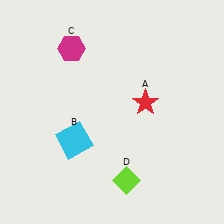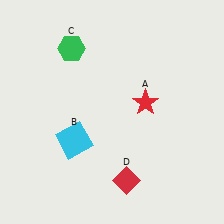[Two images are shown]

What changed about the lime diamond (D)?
In Image 1, D is lime. In Image 2, it changed to red.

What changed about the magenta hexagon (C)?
In Image 1, C is magenta. In Image 2, it changed to green.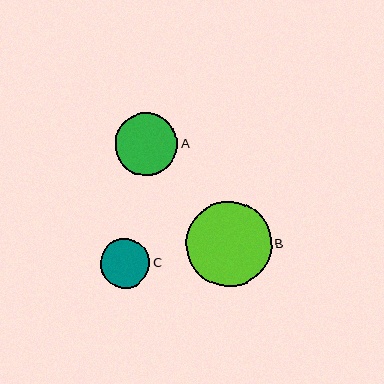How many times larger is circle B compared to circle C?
Circle B is approximately 1.7 times the size of circle C.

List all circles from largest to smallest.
From largest to smallest: B, A, C.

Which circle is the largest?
Circle B is the largest with a size of approximately 85 pixels.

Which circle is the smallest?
Circle C is the smallest with a size of approximately 49 pixels.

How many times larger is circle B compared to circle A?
Circle B is approximately 1.4 times the size of circle A.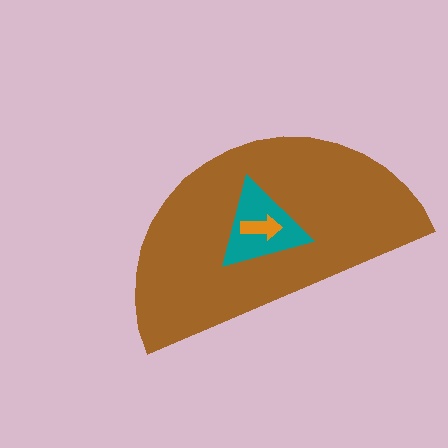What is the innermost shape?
The orange arrow.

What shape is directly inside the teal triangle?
The orange arrow.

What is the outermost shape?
The brown semicircle.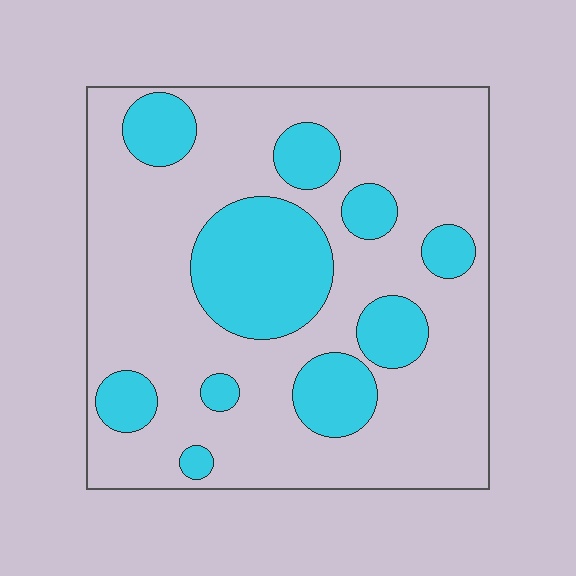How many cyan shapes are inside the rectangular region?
10.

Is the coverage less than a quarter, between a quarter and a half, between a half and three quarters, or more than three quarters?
Between a quarter and a half.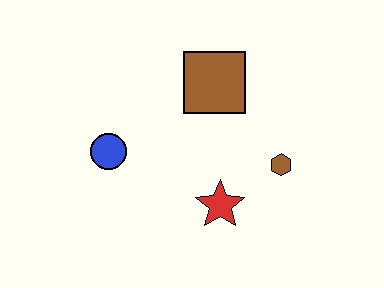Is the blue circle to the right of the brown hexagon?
No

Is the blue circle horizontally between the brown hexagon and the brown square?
No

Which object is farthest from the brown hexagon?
The blue circle is farthest from the brown hexagon.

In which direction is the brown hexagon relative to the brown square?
The brown hexagon is below the brown square.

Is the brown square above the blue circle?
Yes